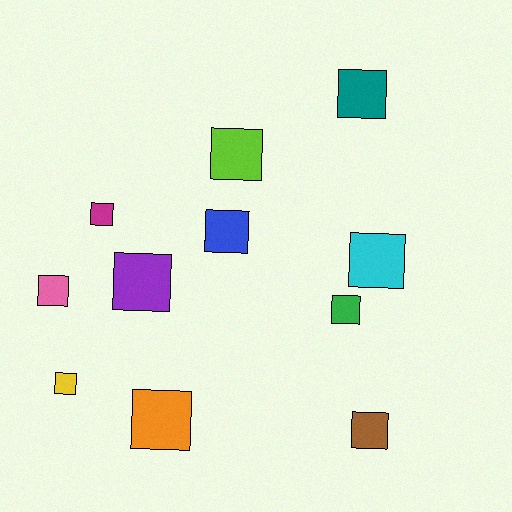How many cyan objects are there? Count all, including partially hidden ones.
There is 1 cyan object.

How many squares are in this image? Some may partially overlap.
There are 11 squares.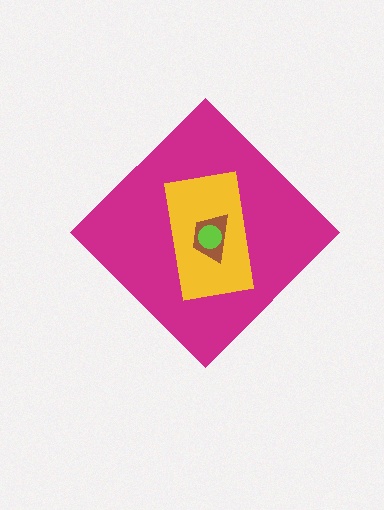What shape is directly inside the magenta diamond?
The yellow rectangle.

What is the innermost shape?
The lime circle.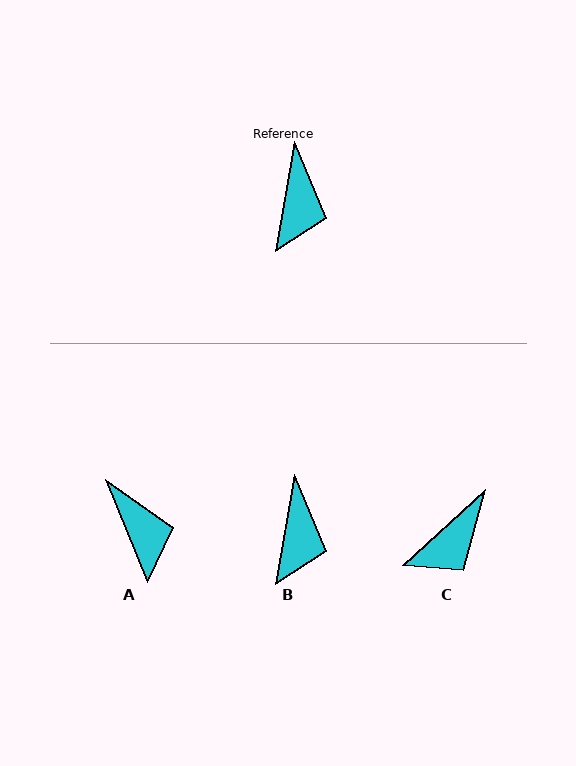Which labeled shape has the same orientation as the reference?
B.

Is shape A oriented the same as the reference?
No, it is off by about 32 degrees.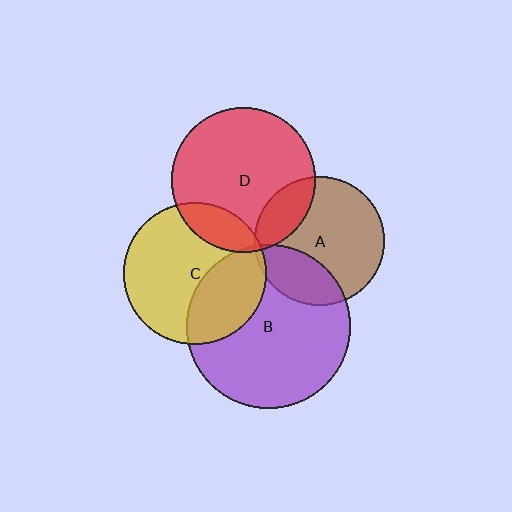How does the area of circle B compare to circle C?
Approximately 1.3 times.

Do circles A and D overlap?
Yes.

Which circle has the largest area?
Circle B (purple).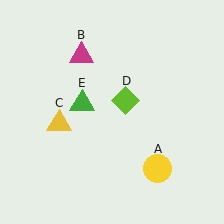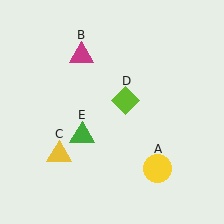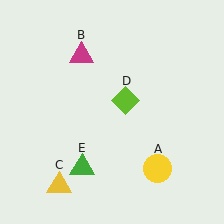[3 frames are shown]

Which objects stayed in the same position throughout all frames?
Yellow circle (object A) and magenta triangle (object B) and lime diamond (object D) remained stationary.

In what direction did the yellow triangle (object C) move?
The yellow triangle (object C) moved down.